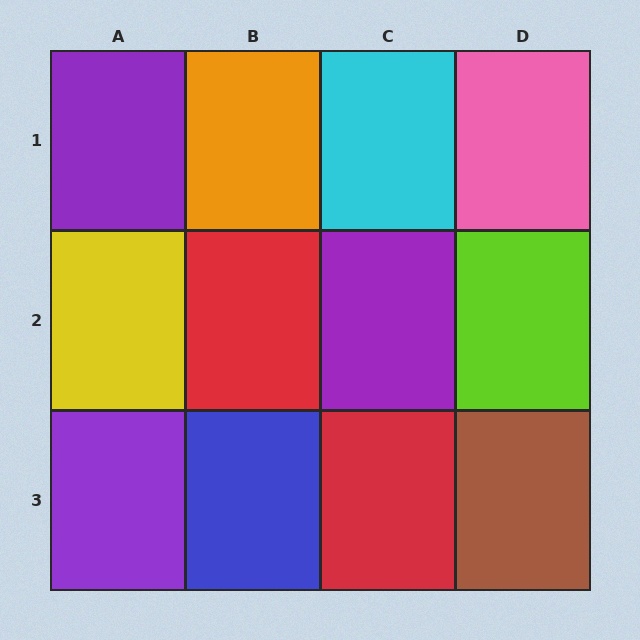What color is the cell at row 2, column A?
Yellow.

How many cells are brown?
1 cell is brown.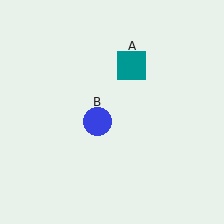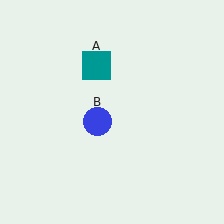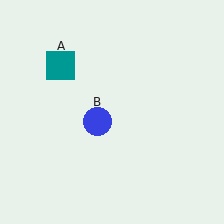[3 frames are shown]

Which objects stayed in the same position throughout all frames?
Blue circle (object B) remained stationary.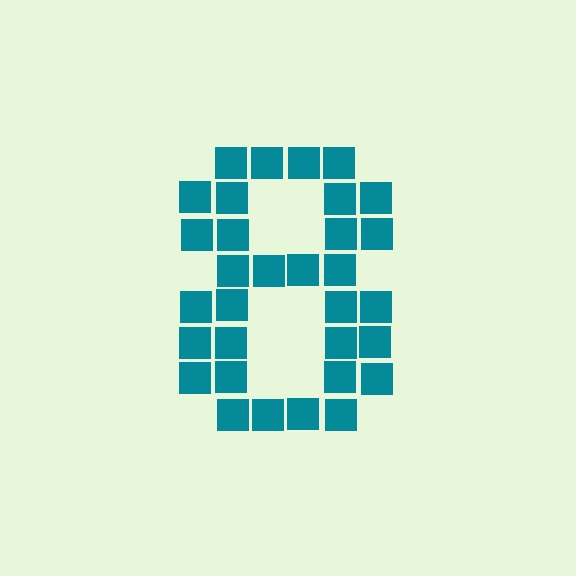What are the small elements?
The small elements are squares.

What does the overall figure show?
The overall figure shows the digit 8.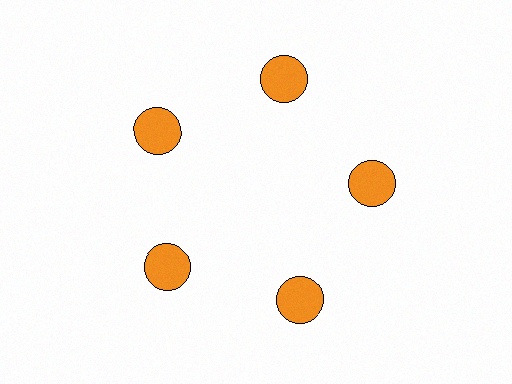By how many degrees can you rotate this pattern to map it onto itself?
The pattern maps onto itself every 72 degrees of rotation.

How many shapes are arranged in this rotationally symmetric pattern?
There are 5 shapes, arranged in 5 groups of 1.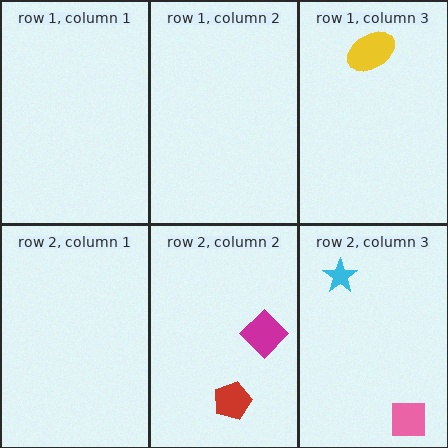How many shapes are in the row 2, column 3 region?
2.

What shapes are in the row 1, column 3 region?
The yellow ellipse.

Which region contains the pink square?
The row 2, column 3 region.